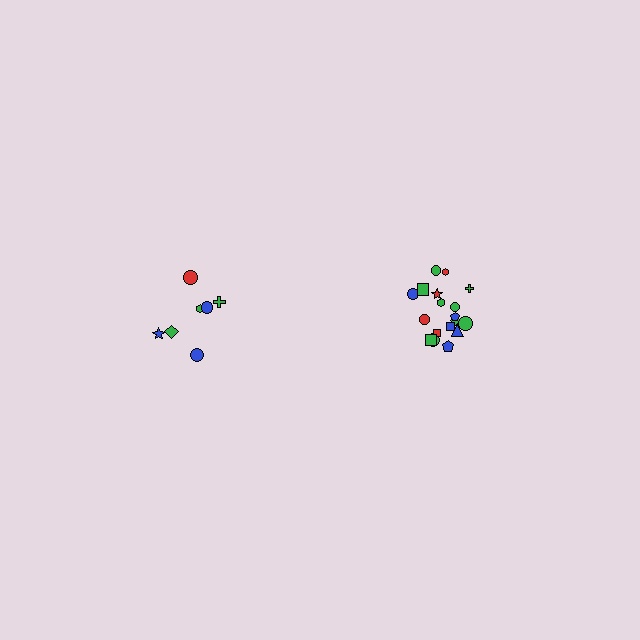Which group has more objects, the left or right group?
The right group.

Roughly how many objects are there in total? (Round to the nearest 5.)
Roughly 25 objects in total.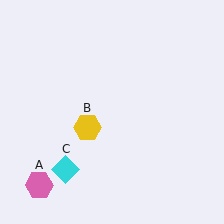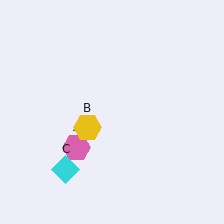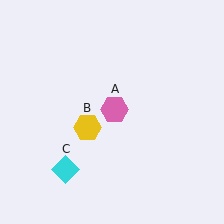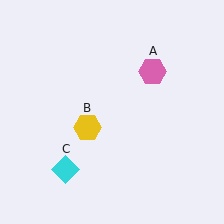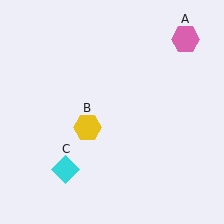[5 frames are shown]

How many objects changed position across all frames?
1 object changed position: pink hexagon (object A).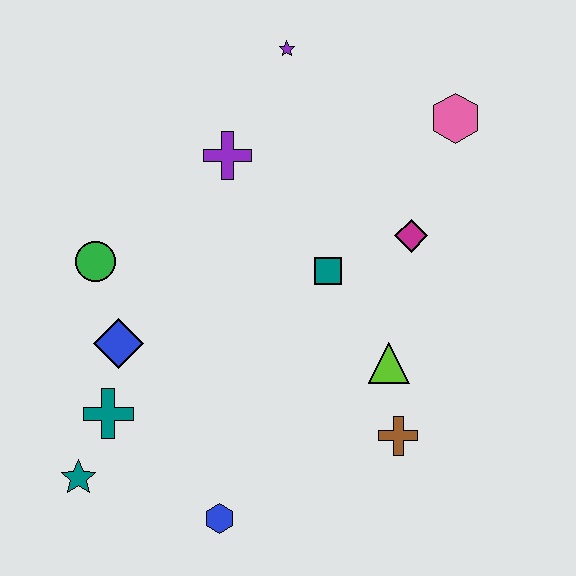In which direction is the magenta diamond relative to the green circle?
The magenta diamond is to the right of the green circle.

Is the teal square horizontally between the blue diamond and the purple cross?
No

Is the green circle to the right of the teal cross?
No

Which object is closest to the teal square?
The magenta diamond is closest to the teal square.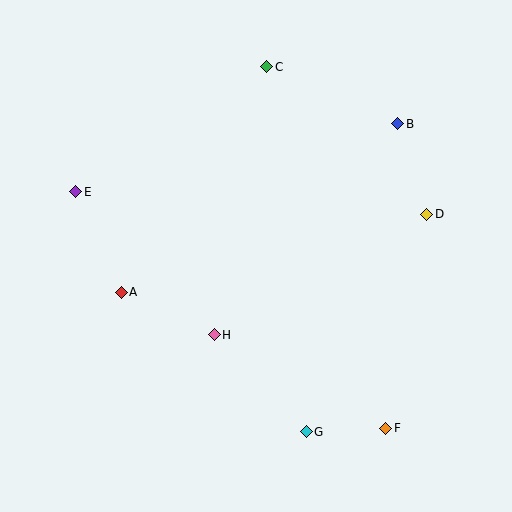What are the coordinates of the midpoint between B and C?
The midpoint between B and C is at (332, 95).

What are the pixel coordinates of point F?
Point F is at (386, 428).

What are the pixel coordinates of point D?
Point D is at (427, 214).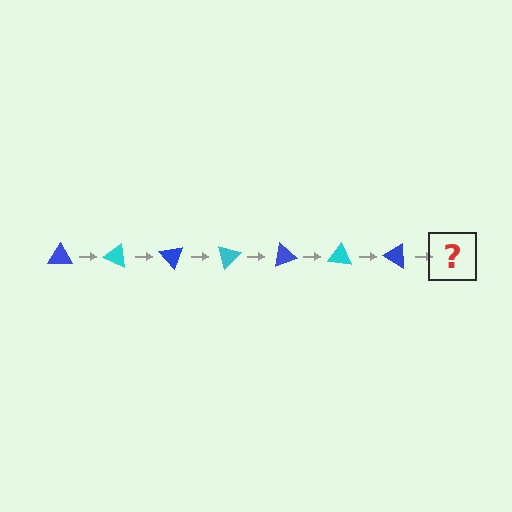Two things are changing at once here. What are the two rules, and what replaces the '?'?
The two rules are that it rotates 25 degrees each step and the color cycles through blue and cyan. The '?' should be a cyan triangle, rotated 175 degrees from the start.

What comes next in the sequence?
The next element should be a cyan triangle, rotated 175 degrees from the start.